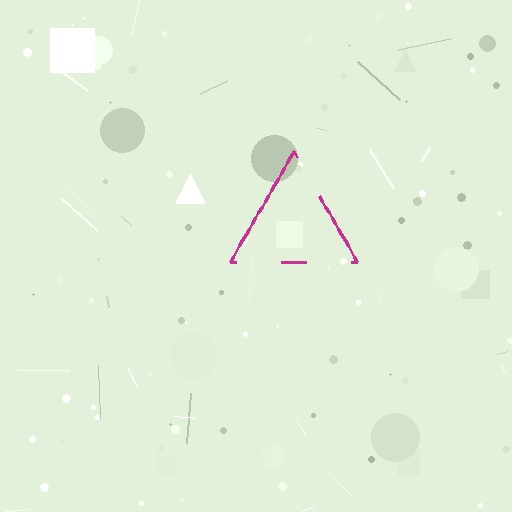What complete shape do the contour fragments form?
The contour fragments form a triangle.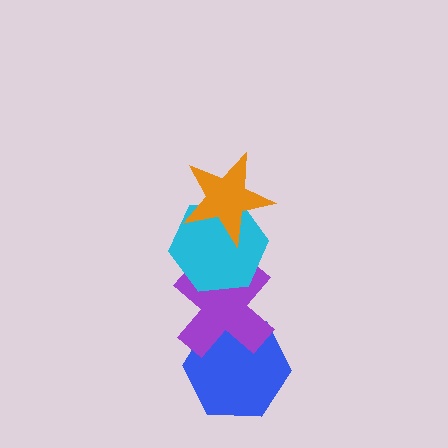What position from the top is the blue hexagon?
The blue hexagon is 4th from the top.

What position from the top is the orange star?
The orange star is 1st from the top.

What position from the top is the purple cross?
The purple cross is 3rd from the top.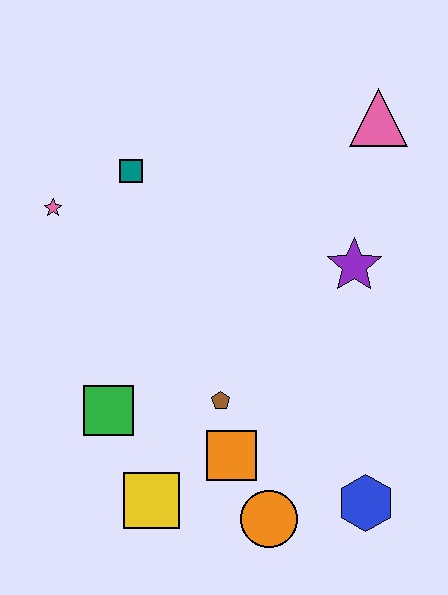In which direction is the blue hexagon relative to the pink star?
The blue hexagon is to the right of the pink star.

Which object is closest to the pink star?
The teal square is closest to the pink star.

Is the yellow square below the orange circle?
No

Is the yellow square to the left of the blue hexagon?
Yes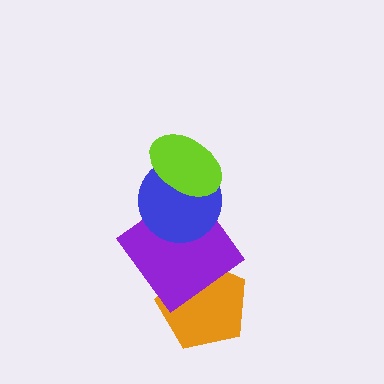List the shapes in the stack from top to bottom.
From top to bottom: the lime ellipse, the blue circle, the purple diamond, the orange pentagon.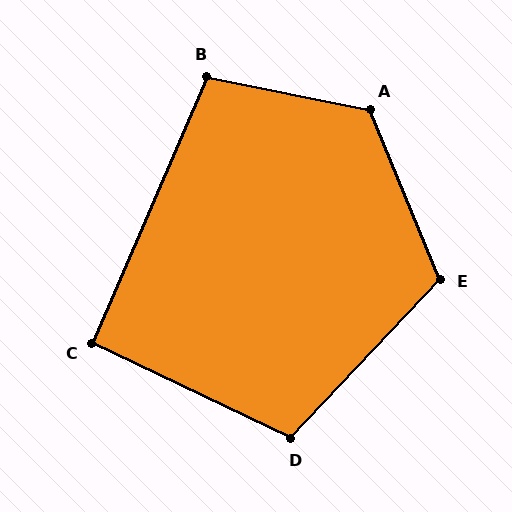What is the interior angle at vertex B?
Approximately 102 degrees (obtuse).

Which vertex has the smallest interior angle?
C, at approximately 92 degrees.